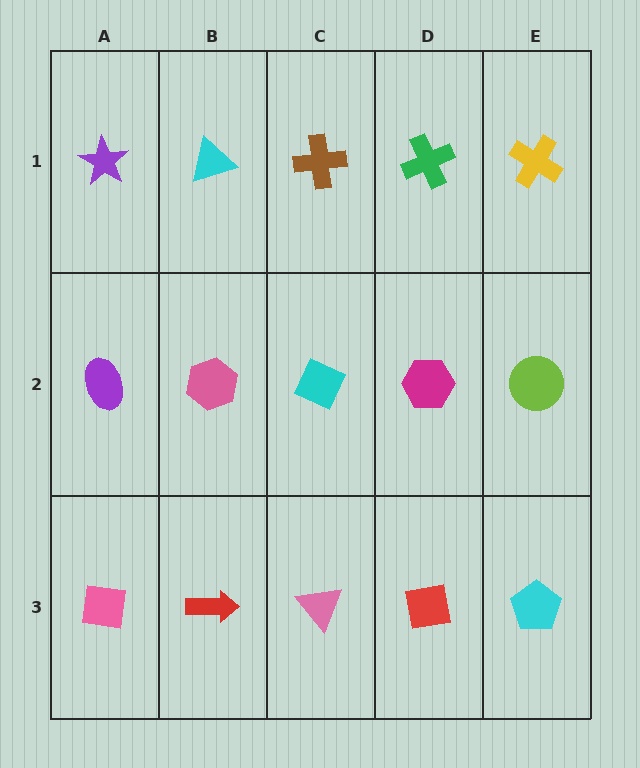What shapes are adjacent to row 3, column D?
A magenta hexagon (row 2, column D), a pink triangle (row 3, column C), a cyan pentagon (row 3, column E).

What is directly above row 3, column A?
A purple ellipse.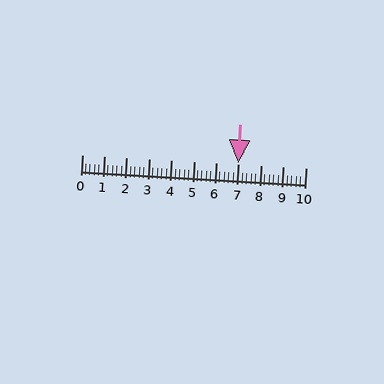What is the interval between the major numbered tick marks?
The major tick marks are spaced 1 units apart.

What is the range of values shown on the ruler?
The ruler shows values from 0 to 10.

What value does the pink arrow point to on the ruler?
The pink arrow points to approximately 7.0.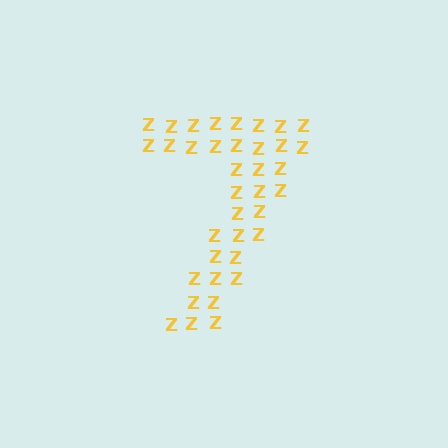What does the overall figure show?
The overall figure shows the digit 7.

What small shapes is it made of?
It is made of small letter Z's.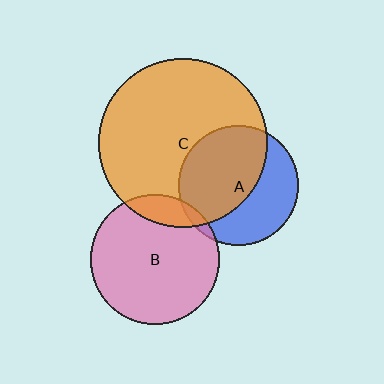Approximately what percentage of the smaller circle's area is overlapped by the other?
Approximately 15%.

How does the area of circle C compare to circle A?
Approximately 2.0 times.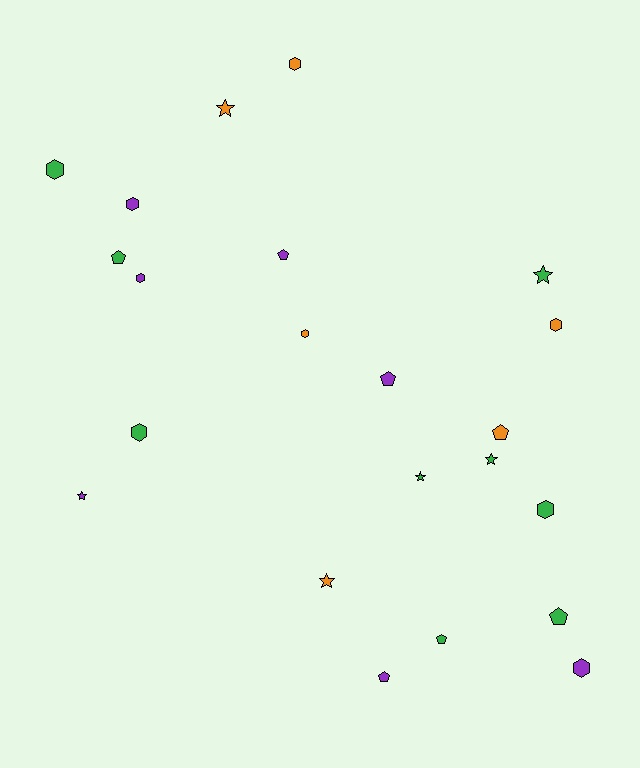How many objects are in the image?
There are 22 objects.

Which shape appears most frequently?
Hexagon, with 9 objects.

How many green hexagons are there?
There are 3 green hexagons.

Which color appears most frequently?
Green, with 9 objects.